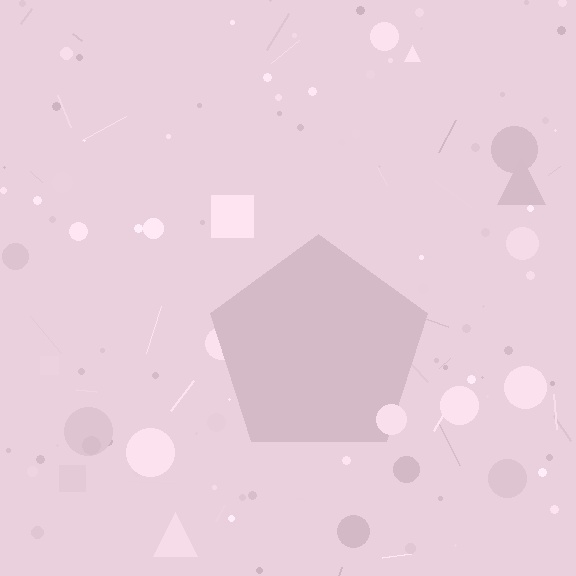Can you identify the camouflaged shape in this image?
The camouflaged shape is a pentagon.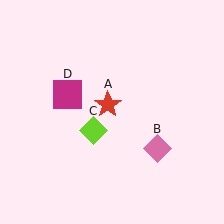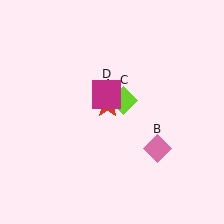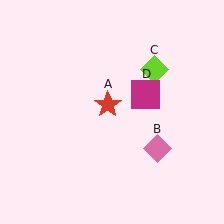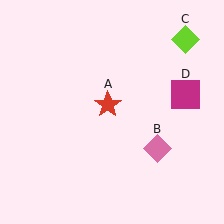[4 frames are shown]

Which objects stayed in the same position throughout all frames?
Red star (object A) and pink diamond (object B) remained stationary.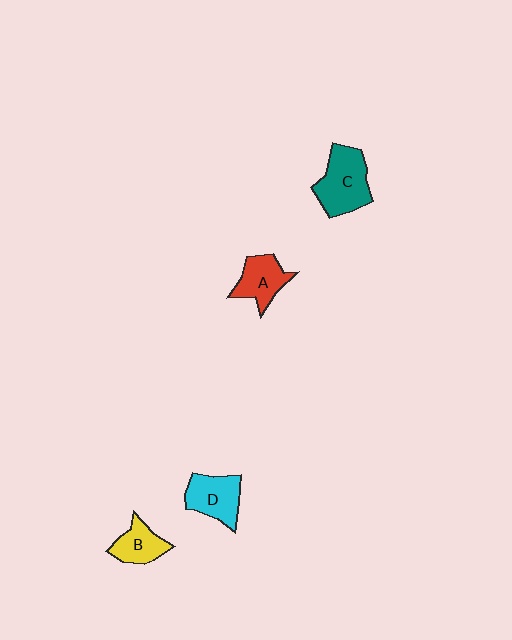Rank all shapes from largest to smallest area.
From largest to smallest: C (teal), D (cyan), A (red), B (yellow).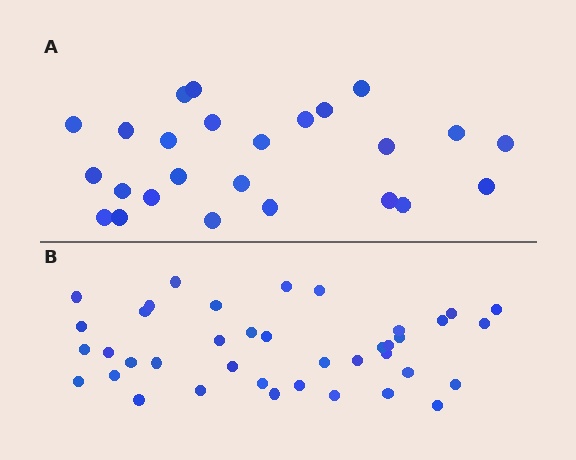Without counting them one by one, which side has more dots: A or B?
Region B (the bottom region) has more dots.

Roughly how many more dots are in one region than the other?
Region B has approximately 15 more dots than region A.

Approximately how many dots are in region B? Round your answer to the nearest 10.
About 40 dots. (The exact count is 39, which rounds to 40.)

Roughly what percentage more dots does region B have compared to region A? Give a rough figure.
About 55% more.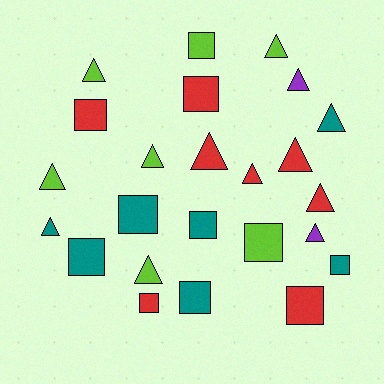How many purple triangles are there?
There are 2 purple triangles.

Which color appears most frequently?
Red, with 8 objects.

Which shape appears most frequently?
Triangle, with 13 objects.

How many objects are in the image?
There are 24 objects.